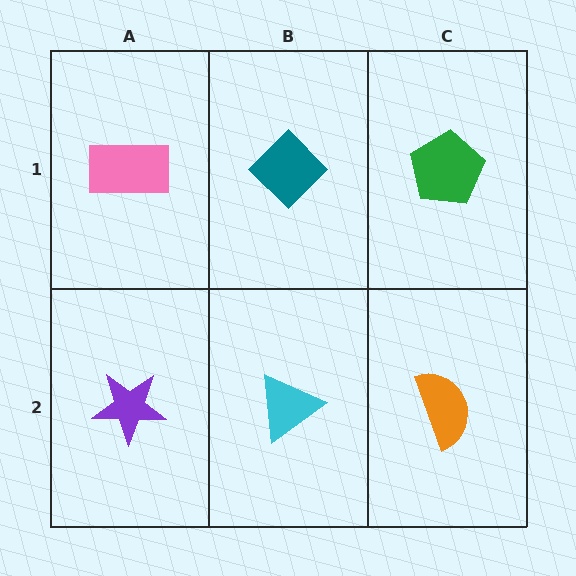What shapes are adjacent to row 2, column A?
A pink rectangle (row 1, column A), a cyan triangle (row 2, column B).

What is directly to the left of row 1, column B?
A pink rectangle.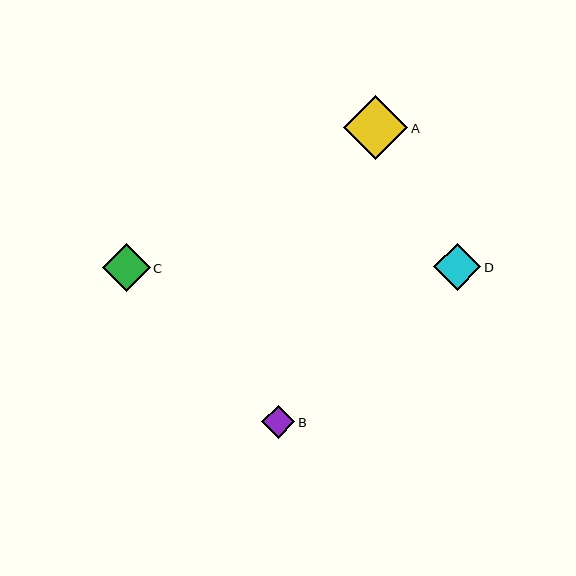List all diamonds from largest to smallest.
From largest to smallest: A, C, D, B.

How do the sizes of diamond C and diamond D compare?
Diamond C and diamond D are approximately the same size.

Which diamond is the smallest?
Diamond B is the smallest with a size of approximately 33 pixels.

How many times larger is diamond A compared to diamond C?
Diamond A is approximately 1.3 times the size of diamond C.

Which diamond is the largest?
Diamond A is the largest with a size of approximately 65 pixels.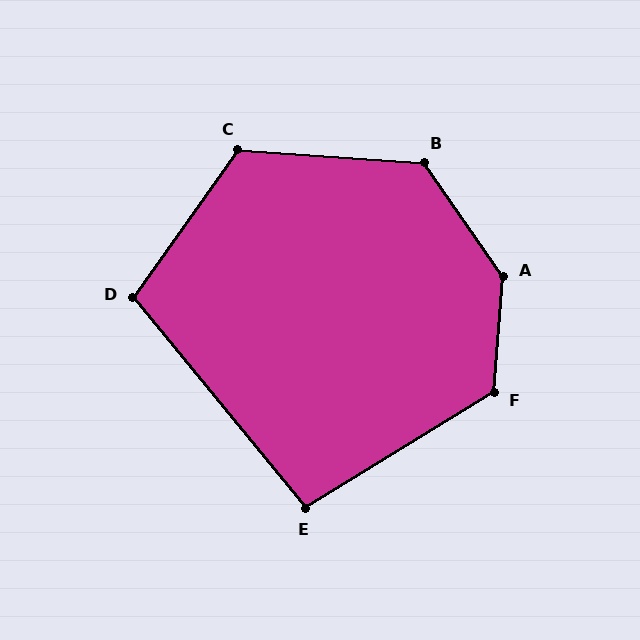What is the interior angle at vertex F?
Approximately 126 degrees (obtuse).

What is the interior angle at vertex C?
Approximately 122 degrees (obtuse).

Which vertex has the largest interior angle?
A, at approximately 140 degrees.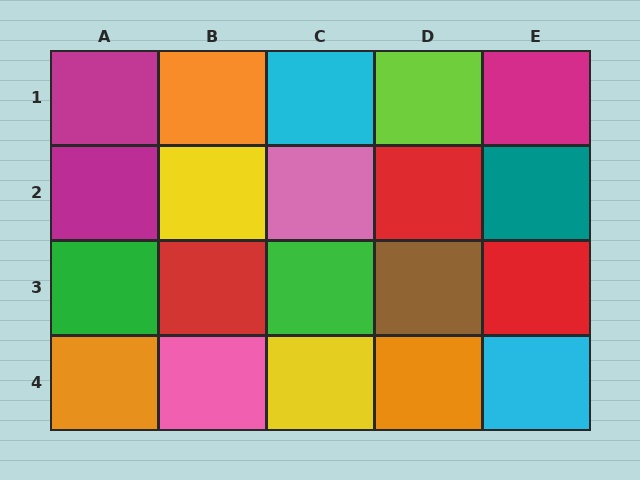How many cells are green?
2 cells are green.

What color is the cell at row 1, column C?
Cyan.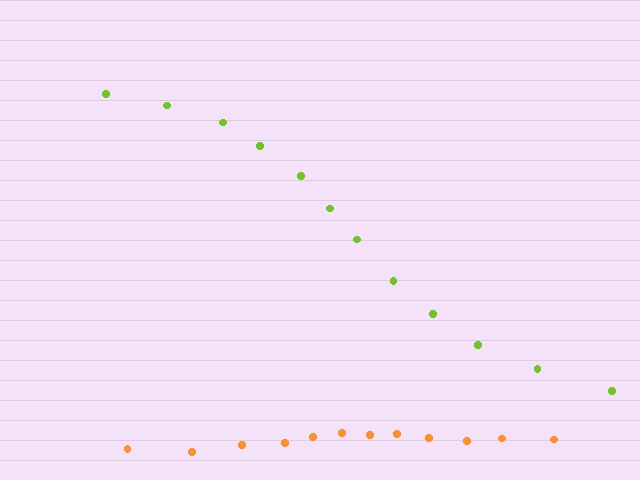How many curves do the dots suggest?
There are 2 distinct paths.